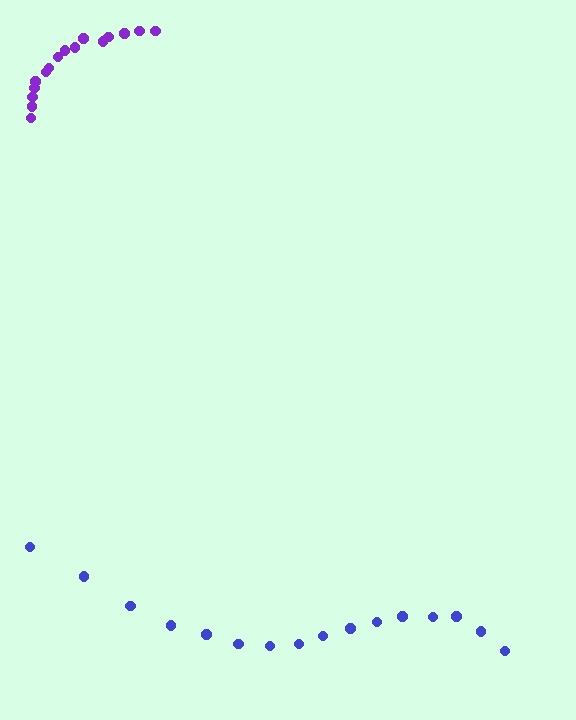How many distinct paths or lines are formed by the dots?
There are 2 distinct paths.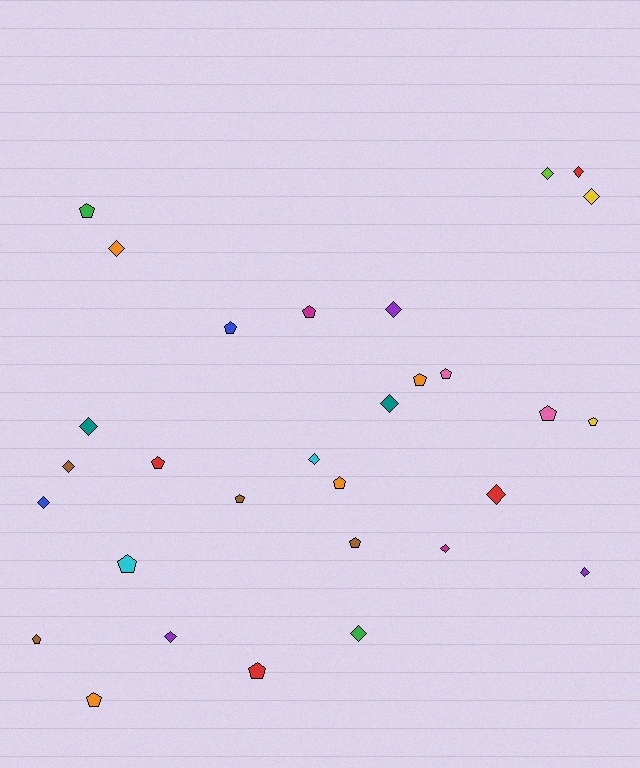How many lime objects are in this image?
There is 1 lime object.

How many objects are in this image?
There are 30 objects.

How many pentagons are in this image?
There are 15 pentagons.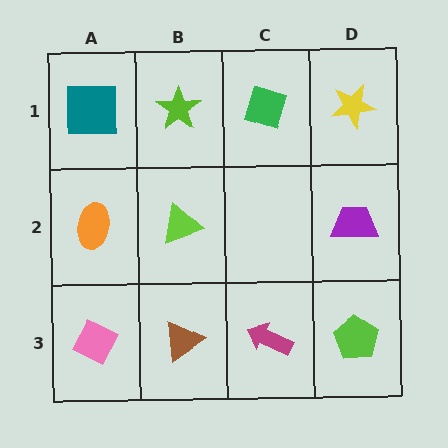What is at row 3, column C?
A magenta arrow.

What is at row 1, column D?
A yellow star.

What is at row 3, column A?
A pink diamond.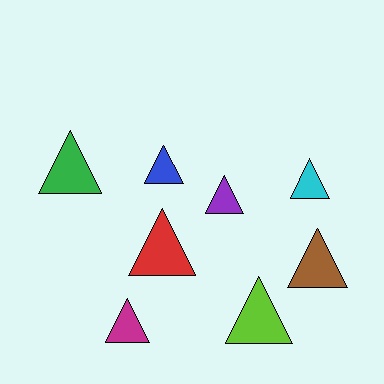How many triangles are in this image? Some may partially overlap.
There are 8 triangles.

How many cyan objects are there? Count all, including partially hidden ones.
There is 1 cyan object.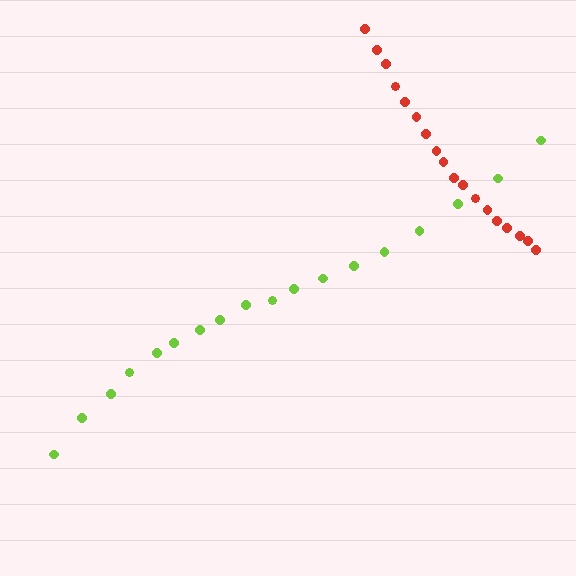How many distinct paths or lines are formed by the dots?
There are 2 distinct paths.